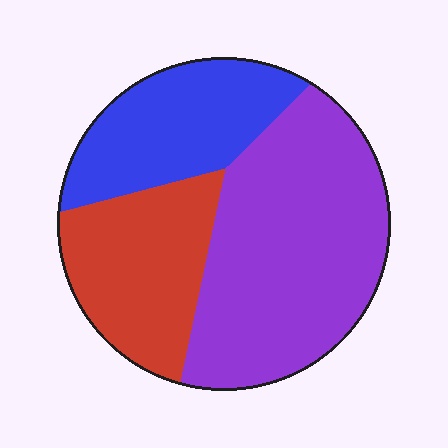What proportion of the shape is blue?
Blue takes up between a sixth and a third of the shape.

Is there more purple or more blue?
Purple.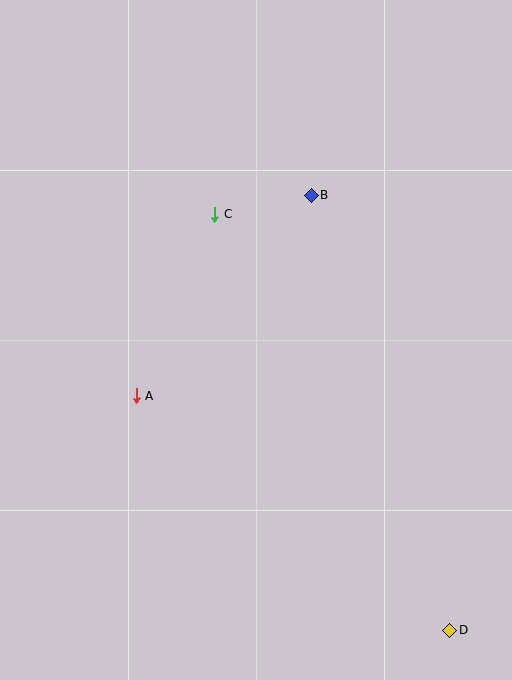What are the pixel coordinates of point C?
Point C is at (215, 214).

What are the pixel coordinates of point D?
Point D is at (450, 630).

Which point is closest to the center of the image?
Point A at (136, 396) is closest to the center.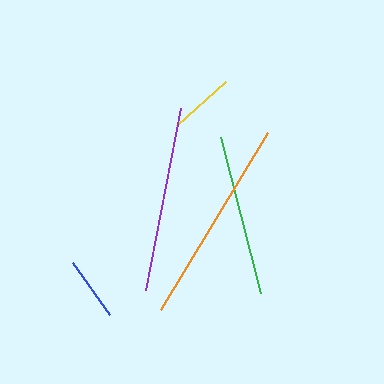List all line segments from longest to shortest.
From longest to shortest: orange, purple, green, yellow, blue.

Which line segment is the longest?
The orange line is the longest at approximately 206 pixels.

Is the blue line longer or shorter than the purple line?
The purple line is longer than the blue line.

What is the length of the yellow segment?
The yellow segment is approximately 66 pixels long.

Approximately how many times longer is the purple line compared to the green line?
The purple line is approximately 1.2 times the length of the green line.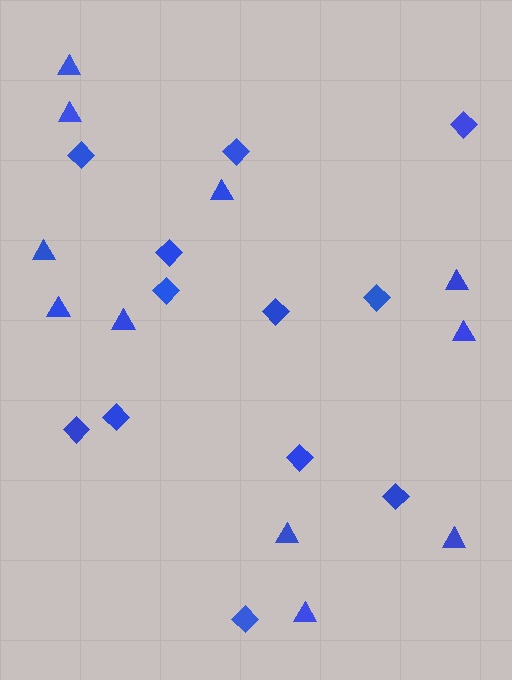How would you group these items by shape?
There are 2 groups: one group of diamonds (12) and one group of triangles (11).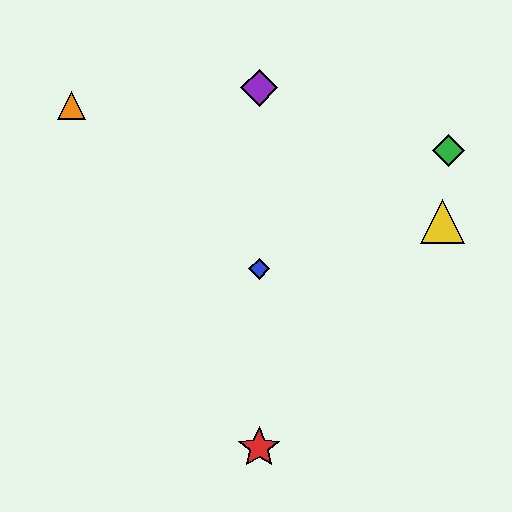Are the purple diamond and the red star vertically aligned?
Yes, both are at x≈259.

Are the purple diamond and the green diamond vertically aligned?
No, the purple diamond is at x≈259 and the green diamond is at x≈448.